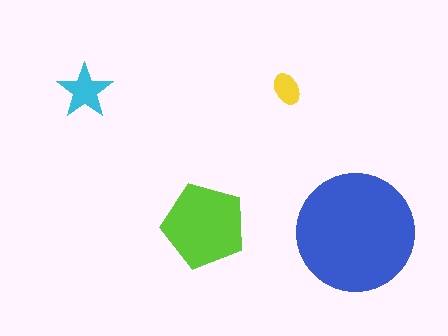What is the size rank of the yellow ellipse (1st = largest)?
4th.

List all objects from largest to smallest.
The blue circle, the lime pentagon, the cyan star, the yellow ellipse.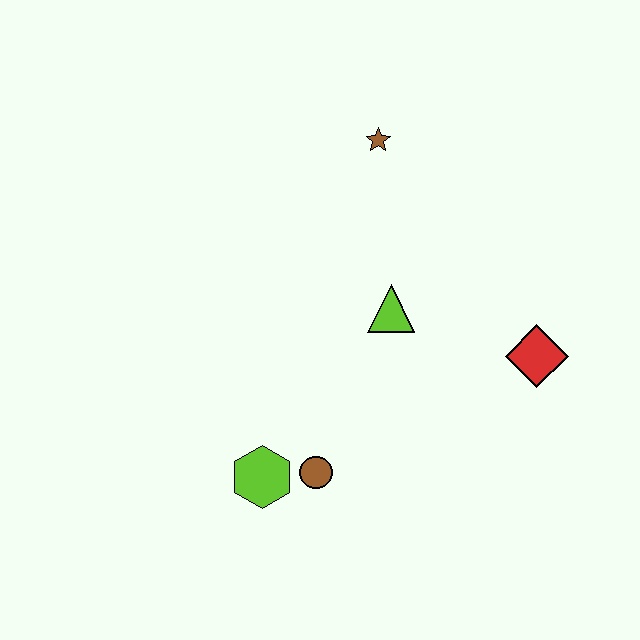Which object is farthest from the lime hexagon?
The brown star is farthest from the lime hexagon.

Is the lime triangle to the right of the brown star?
Yes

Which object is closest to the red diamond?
The lime triangle is closest to the red diamond.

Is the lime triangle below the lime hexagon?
No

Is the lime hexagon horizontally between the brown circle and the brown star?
No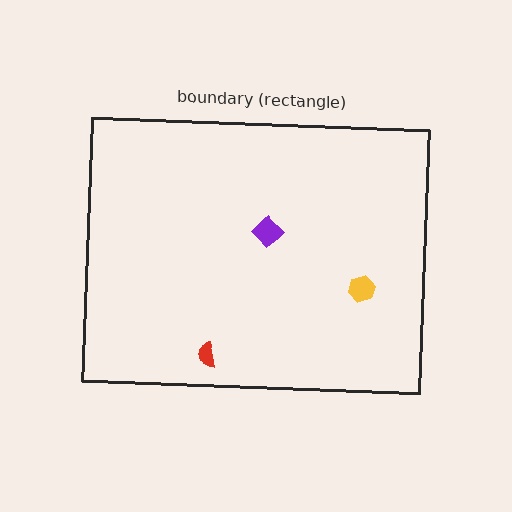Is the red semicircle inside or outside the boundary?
Inside.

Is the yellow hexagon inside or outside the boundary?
Inside.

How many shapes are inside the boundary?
3 inside, 0 outside.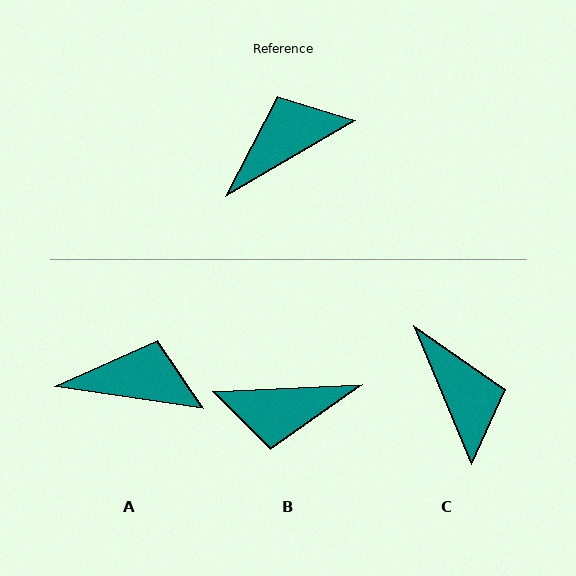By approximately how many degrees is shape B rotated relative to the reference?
Approximately 153 degrees counter-clockwise.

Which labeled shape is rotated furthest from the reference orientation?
B, about 153 degrees away.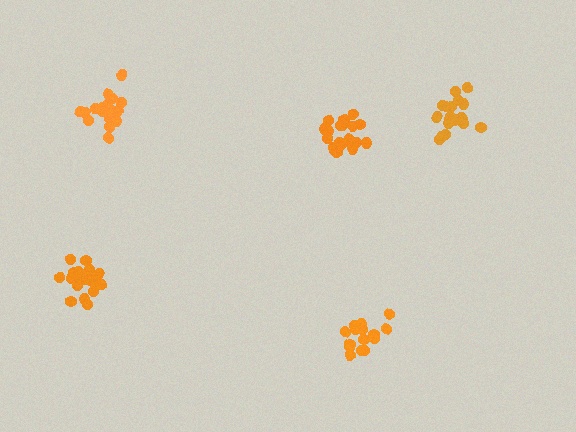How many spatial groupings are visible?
There are 5 spatial groupings.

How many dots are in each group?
Group 1: 18 dots, Group 2: 18 dots, Group 3: 21 dots, Group 4: 20 dots, Group 5: 19 dots (96 total).